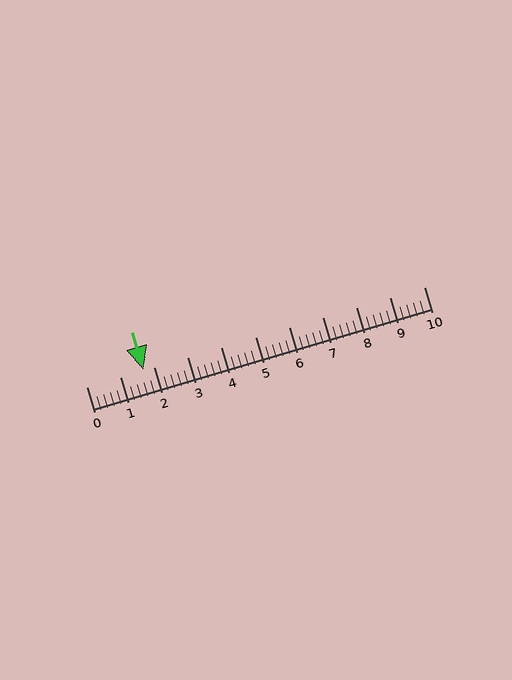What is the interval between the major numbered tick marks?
The major tick marks are spaced 1 units apart.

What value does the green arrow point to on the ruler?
The green arrow points to approximately 1.7.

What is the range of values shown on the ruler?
The ruler shows values from 0 to 10.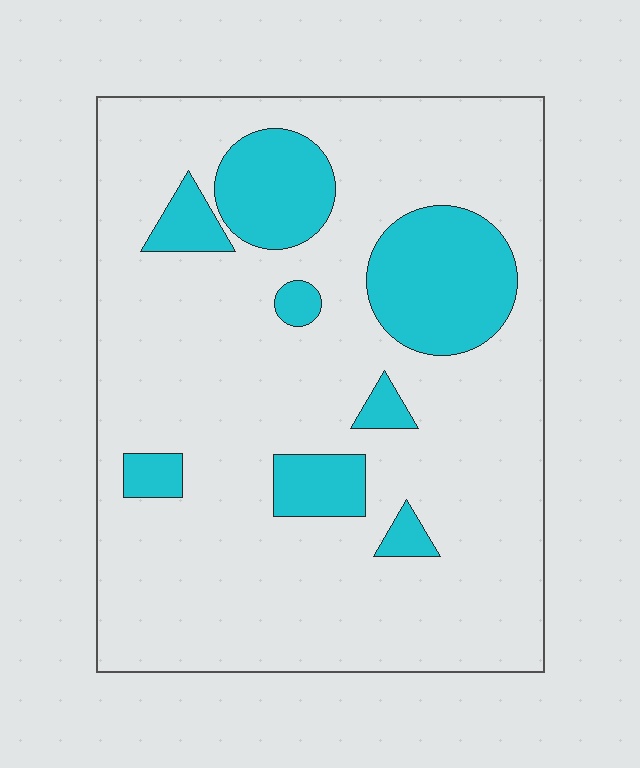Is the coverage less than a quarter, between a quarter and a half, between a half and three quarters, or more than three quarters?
Less than a quarter.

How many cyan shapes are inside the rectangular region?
8.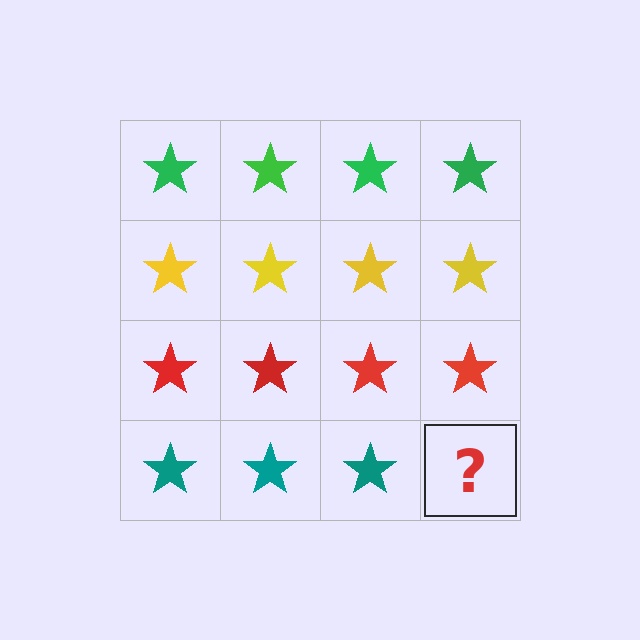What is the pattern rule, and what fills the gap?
The rule is that each row has a consistent color. The gap should be filled with a teal star.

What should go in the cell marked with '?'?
The missing cell should contain a teal star.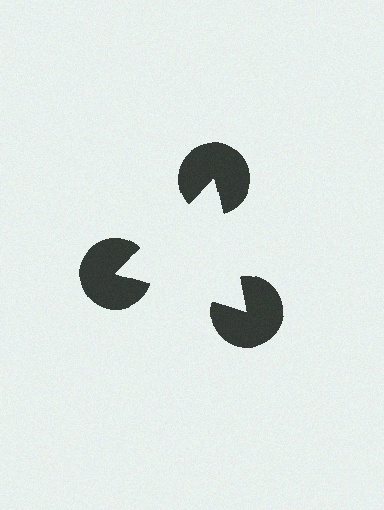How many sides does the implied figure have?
3 sides.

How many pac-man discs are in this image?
There are 3 — one at each vertex of the illusory triangle.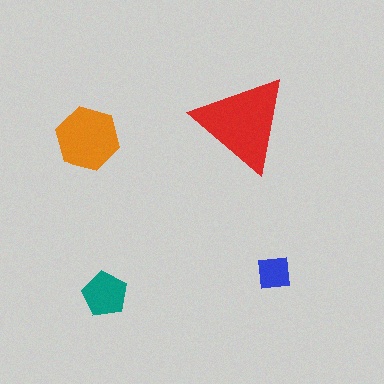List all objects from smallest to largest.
The blue square, the teal pentagon, the orange hexagon, the red triangle.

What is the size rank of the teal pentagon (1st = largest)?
3rd.